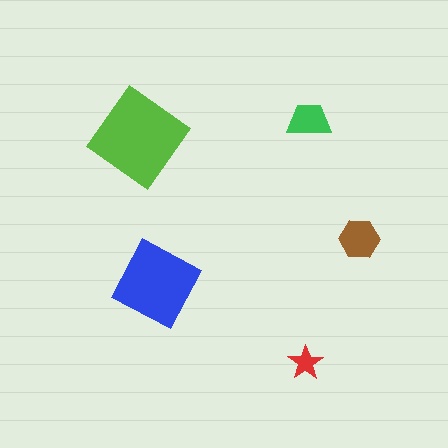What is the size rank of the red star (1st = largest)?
5th.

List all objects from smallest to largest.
The red star, the green trapezoid, the brown hexagon, the blue square, the lime diamond.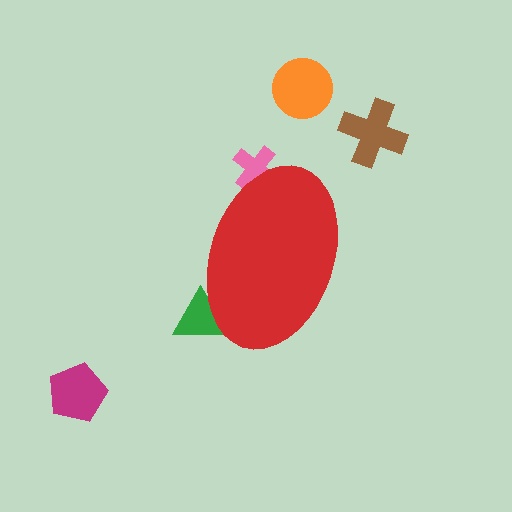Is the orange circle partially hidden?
No, the orange circle is fully visible.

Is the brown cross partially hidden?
No, the brown cross is fully visible.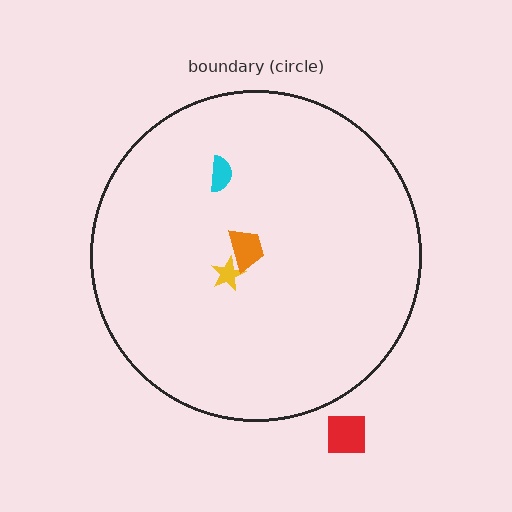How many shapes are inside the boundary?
3 inside, 1 outside.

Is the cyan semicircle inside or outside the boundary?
Inside.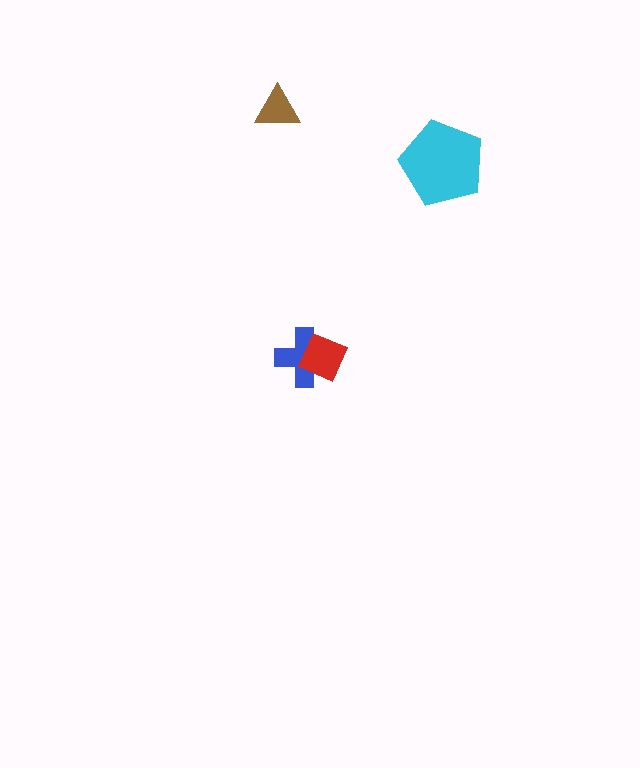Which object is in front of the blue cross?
The red diamond is in front of the blue cross.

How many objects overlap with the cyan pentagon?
0 objects overlap with the cyan pentagon.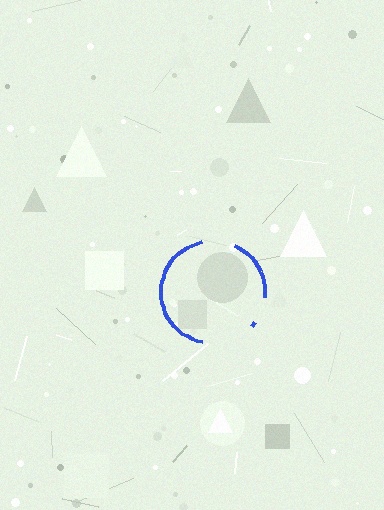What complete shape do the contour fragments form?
The contour fragments form a circle.